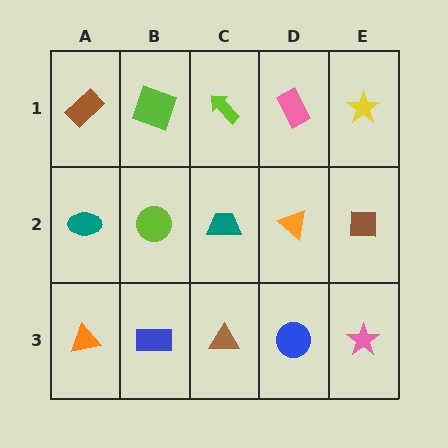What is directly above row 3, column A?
A teal ellipse.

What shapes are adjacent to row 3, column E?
A brown square (row 2, column E), a blue circle (row 3, column D).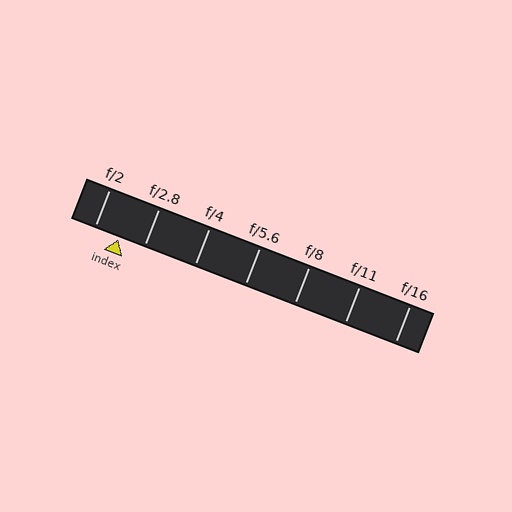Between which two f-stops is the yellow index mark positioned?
The index mark is between f/2 and f/2.8.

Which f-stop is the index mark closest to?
The index mark is closest to f/2.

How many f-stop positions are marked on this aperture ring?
There are 7 f-stop positions marked.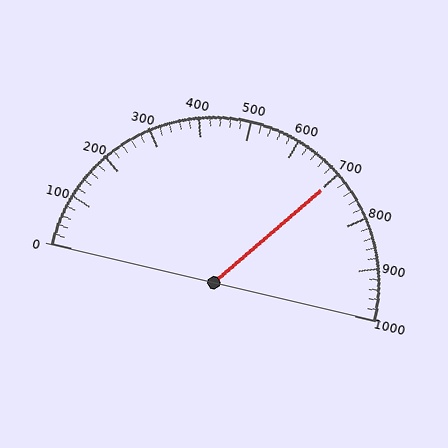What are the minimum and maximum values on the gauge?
The gauge ranges from 0 to 1000.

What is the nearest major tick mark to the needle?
The nearest major tick mark is 700.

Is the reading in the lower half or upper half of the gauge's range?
The reading is in the upper half of the range (0 to 1000).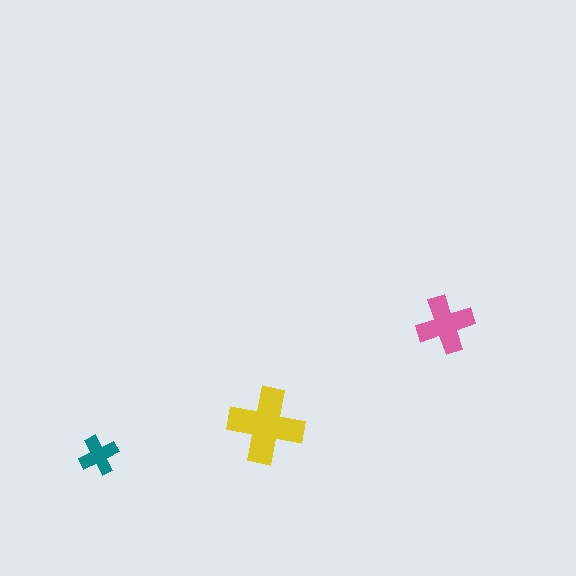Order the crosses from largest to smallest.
the yellow one, the pink one, the teal one.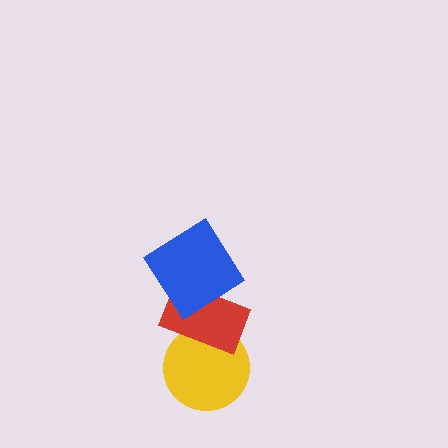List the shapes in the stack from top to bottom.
From top to bottom: the blue diamond, the red rectangle, the yellow circle.